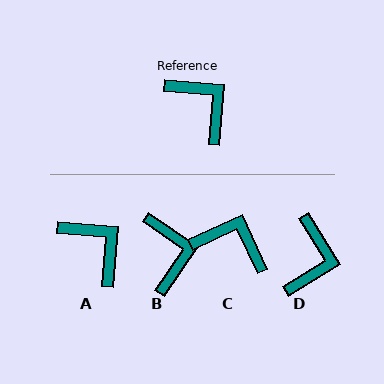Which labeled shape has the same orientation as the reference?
A.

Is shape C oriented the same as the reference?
No, it is off by about 30 degrees.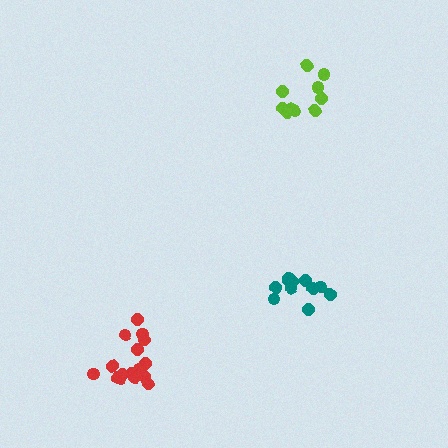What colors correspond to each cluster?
The clusters are colored: teal, lime, red.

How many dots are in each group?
Group 1: 11 dots, Group 2: 10 dots, Group 3: 16 dots (37 total).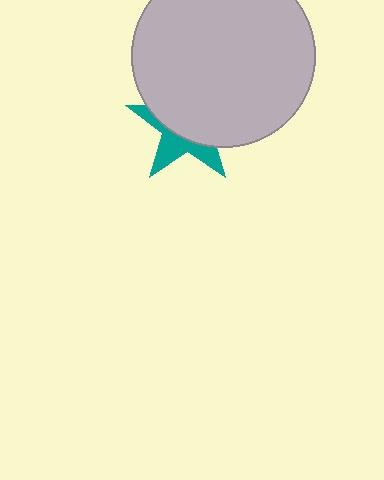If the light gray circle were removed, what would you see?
You would see the complete teal star.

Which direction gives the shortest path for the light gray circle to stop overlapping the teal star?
Moving up gives the shortest separation.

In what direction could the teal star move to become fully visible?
The teal star could move down. That would shift it out from behind the light gray circle entirely.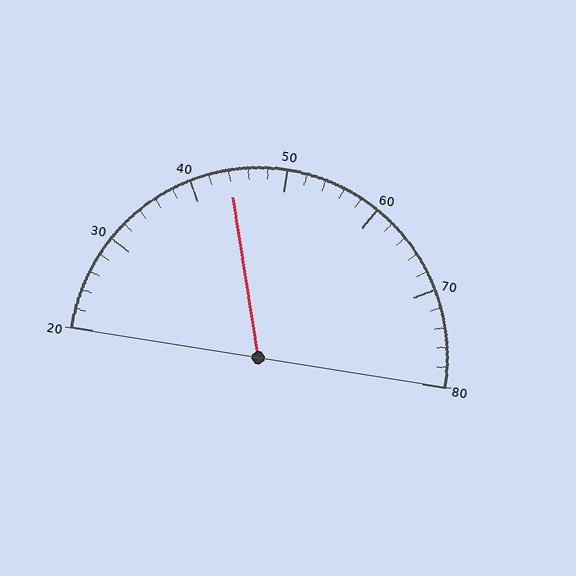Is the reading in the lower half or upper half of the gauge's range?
The reading is in the lower half of the range (20 to 80).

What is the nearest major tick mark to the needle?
The nearest major tick mark is 40.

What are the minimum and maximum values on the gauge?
The gauge ranges from 20 to 80.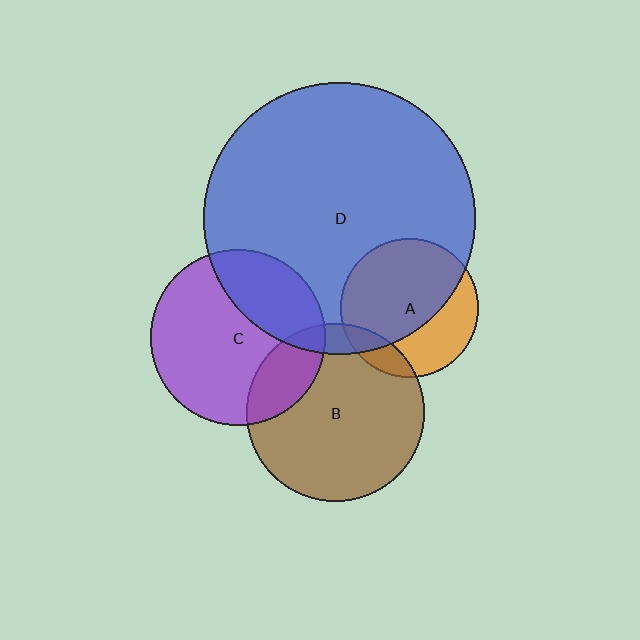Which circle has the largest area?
Circle D (blue).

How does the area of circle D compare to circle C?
Approximately 2.4 times.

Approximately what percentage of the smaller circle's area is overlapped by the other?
Approximately 30%.